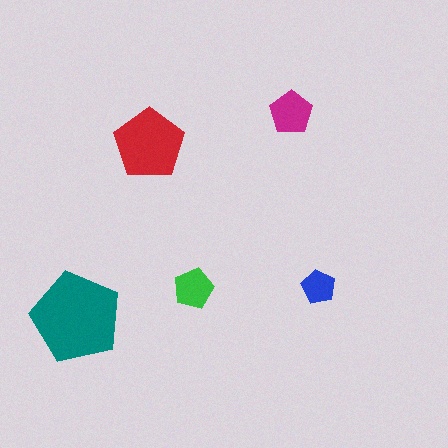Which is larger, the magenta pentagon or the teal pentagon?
The teal one.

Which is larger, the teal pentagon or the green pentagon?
The teal one.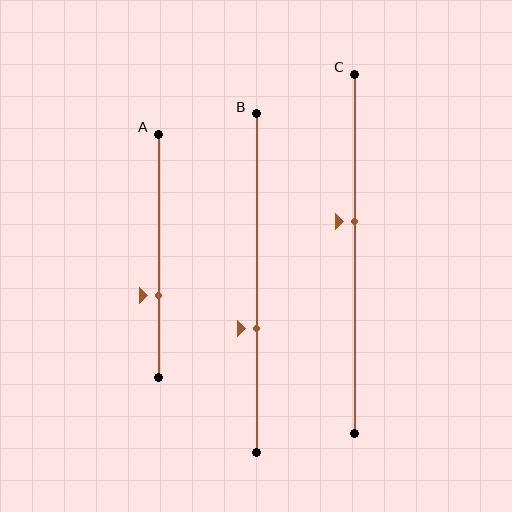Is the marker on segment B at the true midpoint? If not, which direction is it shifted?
No, the marker on segment B is shifted downward by about 14% of the segment length.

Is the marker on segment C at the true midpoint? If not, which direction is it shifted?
No, the marker on segment C is shifted upward by about 9% of the segment length.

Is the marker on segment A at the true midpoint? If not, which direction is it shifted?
No, the marker on segment A is shifted downward by about 16% of the segment length.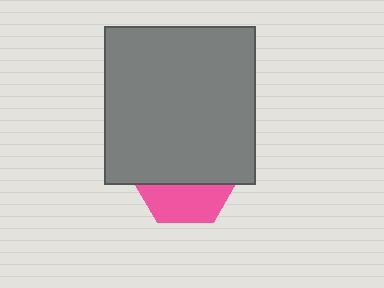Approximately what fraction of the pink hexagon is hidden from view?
Roughly 65% of the pink hexagon is hidden behind the gray rectangle.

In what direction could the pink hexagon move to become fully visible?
The pink hexagon could move down. That would shift it out from behind the gray rectangle entirely.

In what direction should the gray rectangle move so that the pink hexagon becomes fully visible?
The gray rectangle should move up. That is the shortest direction to clear the overlap and leave the pink hexagon fully visible.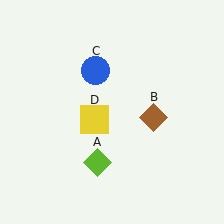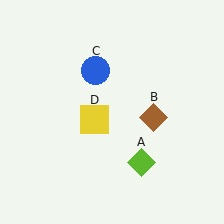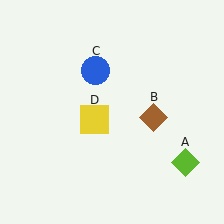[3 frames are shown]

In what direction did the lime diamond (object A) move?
The lime diamond (object A) moved right.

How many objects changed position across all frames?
1 object changed position: lime diamond (object A).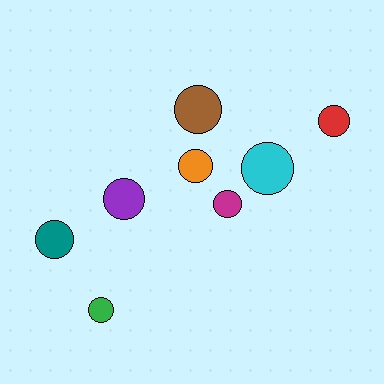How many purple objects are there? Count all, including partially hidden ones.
There is 1 purple object.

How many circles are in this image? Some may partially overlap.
There are 8 circles.